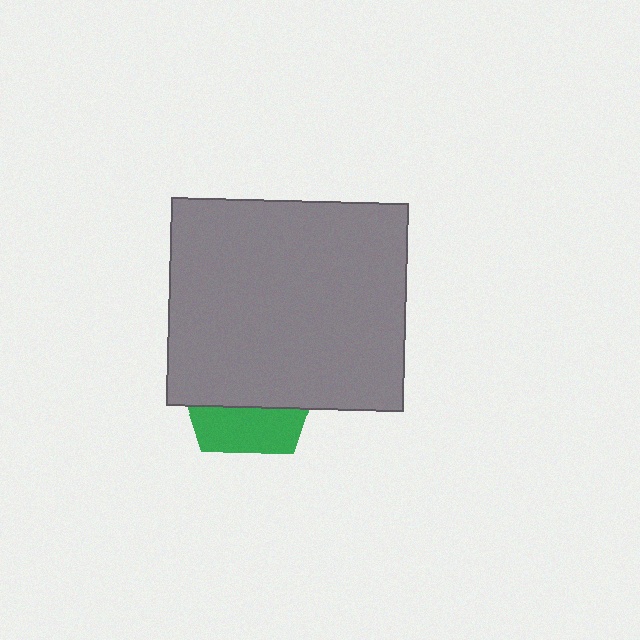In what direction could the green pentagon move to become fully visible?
The green pentagon could move down. That would shift it out from behind the gray rectangle entirely.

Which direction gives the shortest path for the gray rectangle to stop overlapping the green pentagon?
Moving up gives the shortest separation.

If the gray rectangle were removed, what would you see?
You would see the complete green pentagon.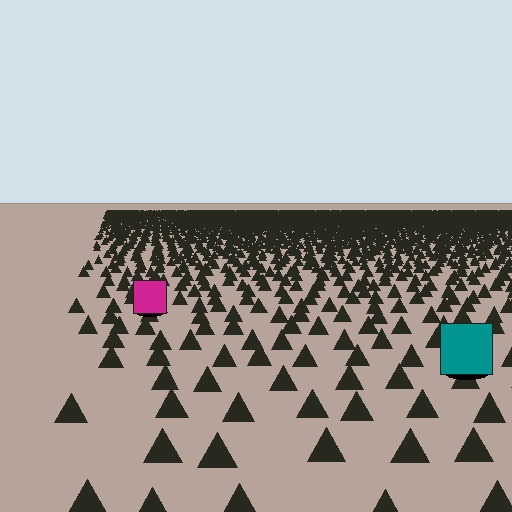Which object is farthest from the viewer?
The magenta square is farthest from the viewer. It appears smaller and the ground texture around it is denser.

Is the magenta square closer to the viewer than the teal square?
No. The teal square is closer — you can tell from the texture gradient: the ground texture is coarser near it.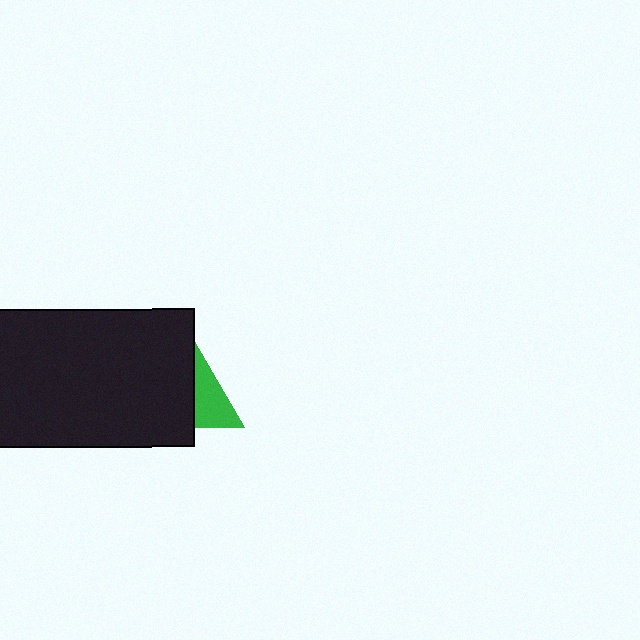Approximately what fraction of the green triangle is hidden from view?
Roughly 63% of the green triangle is hidden behind the black rectangle.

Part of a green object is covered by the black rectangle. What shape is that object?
It is a triangle.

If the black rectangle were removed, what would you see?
You would see the complete green triangle.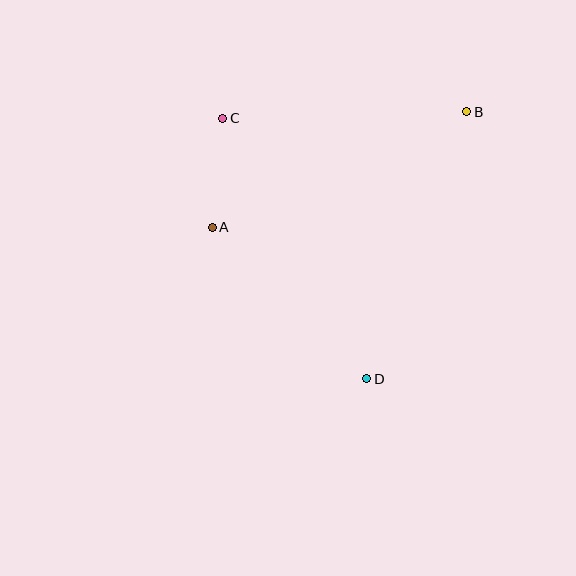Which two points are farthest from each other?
Points C and D are farthest from each other.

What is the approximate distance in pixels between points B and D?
The distance between B and D is approximately 285 pixels.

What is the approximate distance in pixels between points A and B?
The distance between A and B is approximately 280 pixels.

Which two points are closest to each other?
Points A and C are closest to each other.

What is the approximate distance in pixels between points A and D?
The distance between A and D is approximately 217 pixels.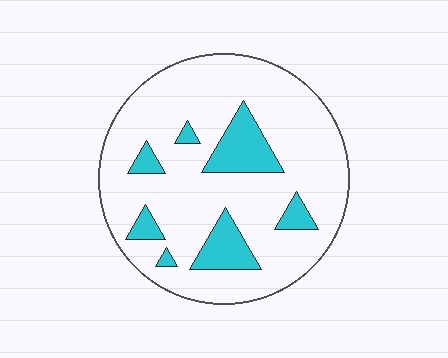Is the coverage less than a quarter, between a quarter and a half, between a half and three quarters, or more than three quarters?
Less than a quarter.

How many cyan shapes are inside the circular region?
7.